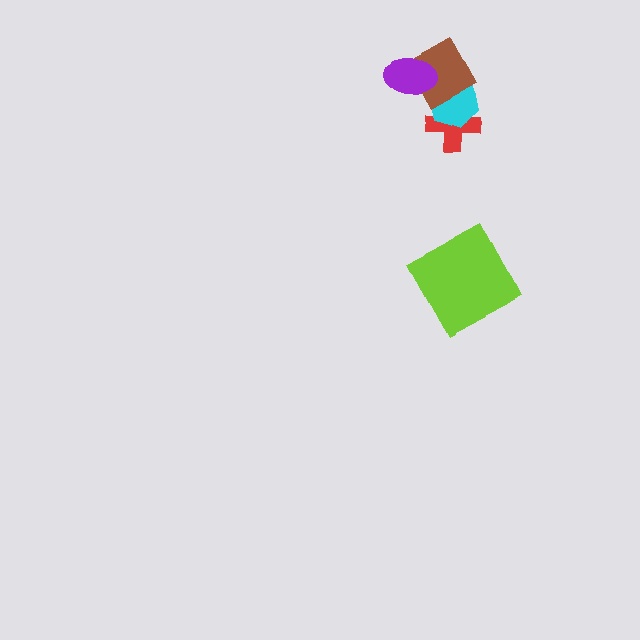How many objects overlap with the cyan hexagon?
2 objects overlap with the cyan hexagon.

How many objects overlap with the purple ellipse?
1 object overlaps with the purple ellipse.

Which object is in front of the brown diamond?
The purple ellipse is in front of the brown diamond.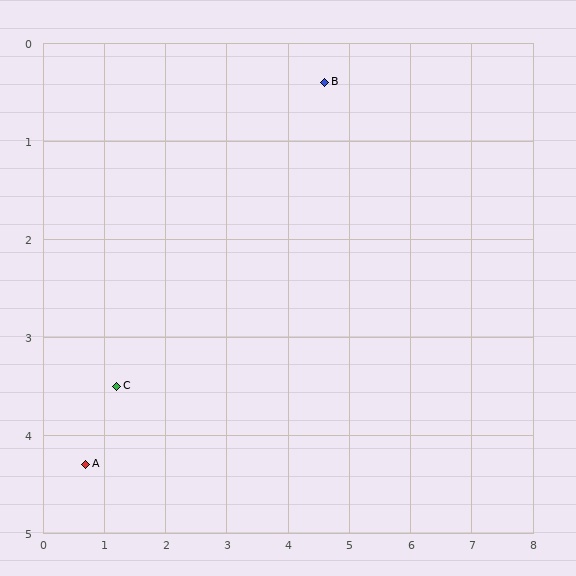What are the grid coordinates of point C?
Point C is at approximately (1.2, 3.5).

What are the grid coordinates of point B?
Point B is at approximately (4.6, 0.4).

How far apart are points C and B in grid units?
Points C and B are about 4.6 grid units apart.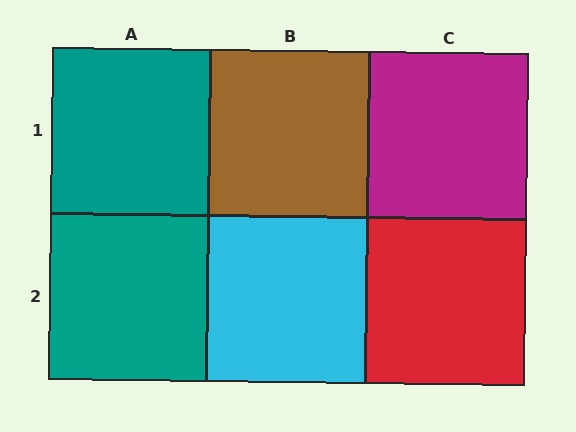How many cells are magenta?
1 cell is magenta.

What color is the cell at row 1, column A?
Teal.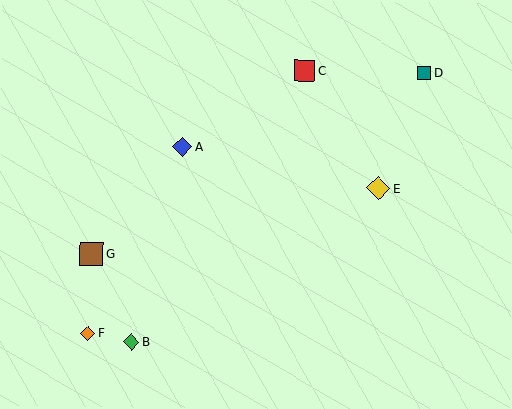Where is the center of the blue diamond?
The center of the blue diamond is at (182, 147).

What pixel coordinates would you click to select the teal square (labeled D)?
Click at (424, 73) to select the teal square D.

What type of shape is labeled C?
Shape C is a red square.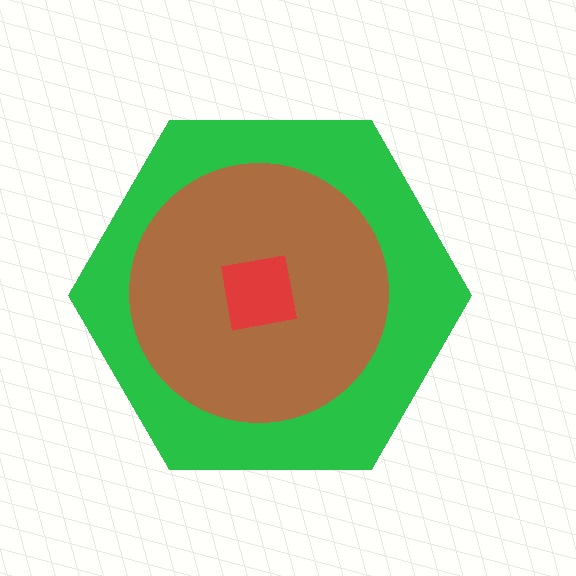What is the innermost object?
The red square.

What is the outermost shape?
The green hexagon.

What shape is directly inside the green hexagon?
The brown circle.